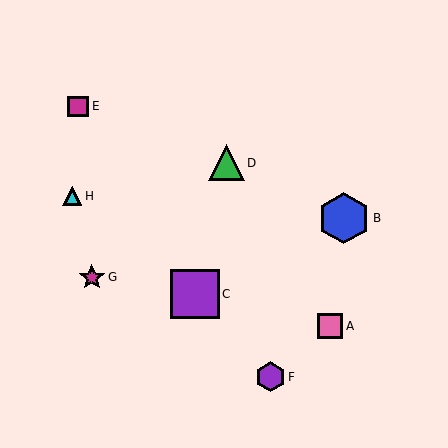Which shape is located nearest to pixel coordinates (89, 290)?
The magenta star (labeled G) at (92, 277) is nearest to that location.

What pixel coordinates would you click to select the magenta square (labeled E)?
Click at (78, 107) to select the magenta square E.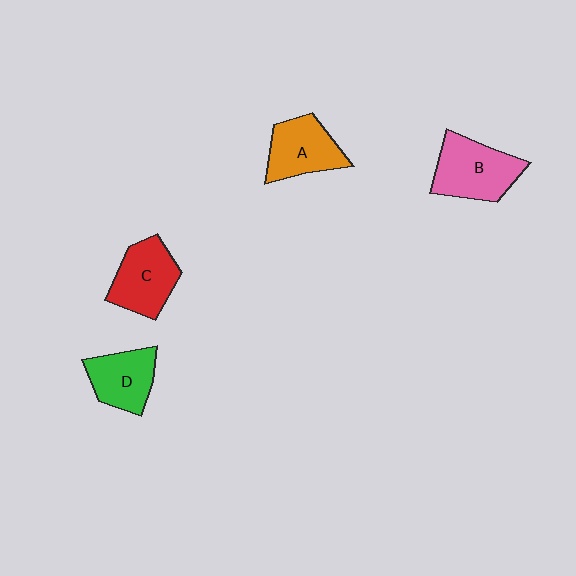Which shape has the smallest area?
Shape D (green).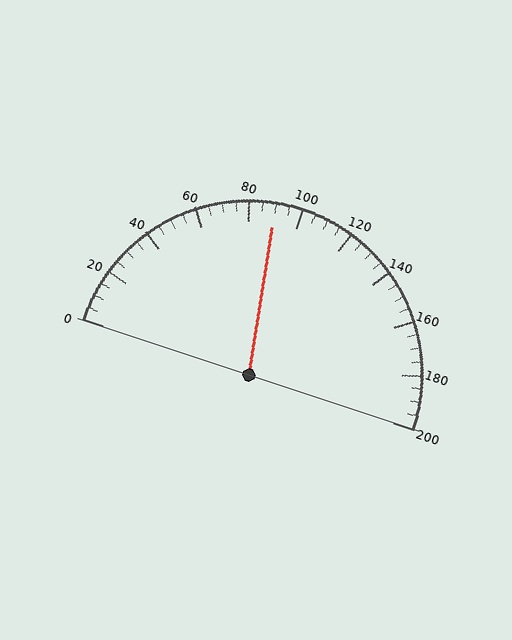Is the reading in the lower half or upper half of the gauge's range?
The reading is in the lower half of the range (0 to 200).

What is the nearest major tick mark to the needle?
The nearest major tick mark is 80.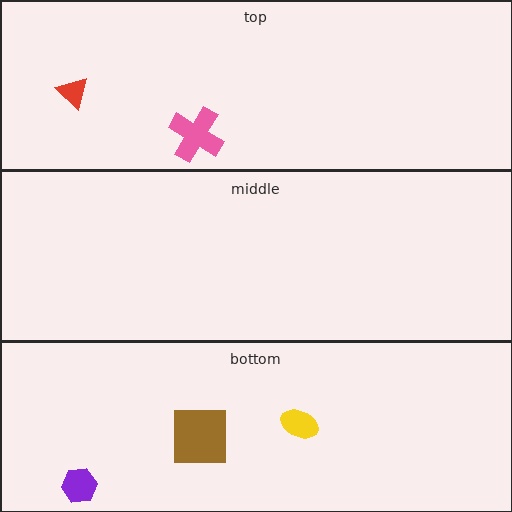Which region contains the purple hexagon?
The bottom region.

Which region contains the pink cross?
The top region.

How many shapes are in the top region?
2.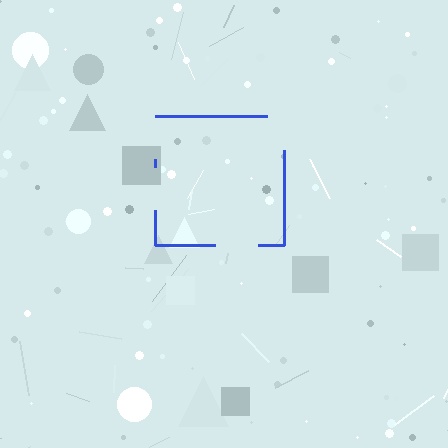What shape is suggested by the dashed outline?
The dashed outline suggests a square.